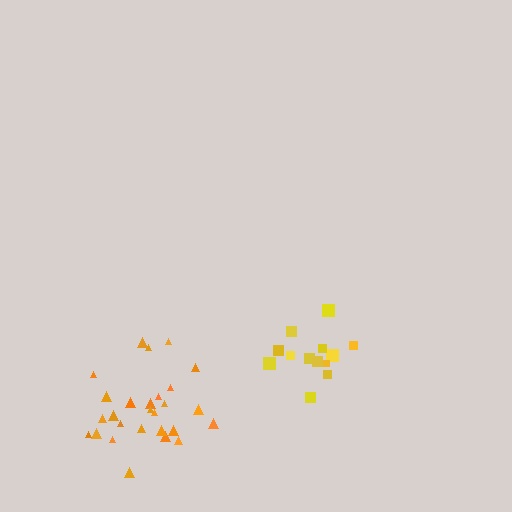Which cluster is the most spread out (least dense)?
Orange.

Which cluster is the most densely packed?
Yellow.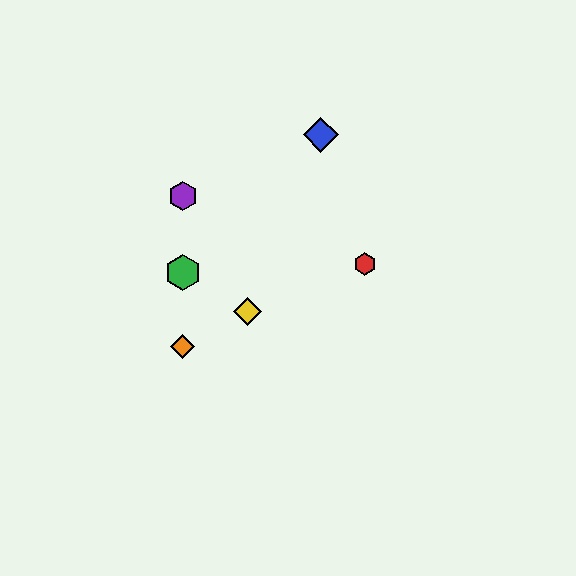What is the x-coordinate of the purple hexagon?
The purple hexagon is at x≈183.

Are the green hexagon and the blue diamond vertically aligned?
No, the green hexagon is at x≈183 and the blue diamond is at x≈321.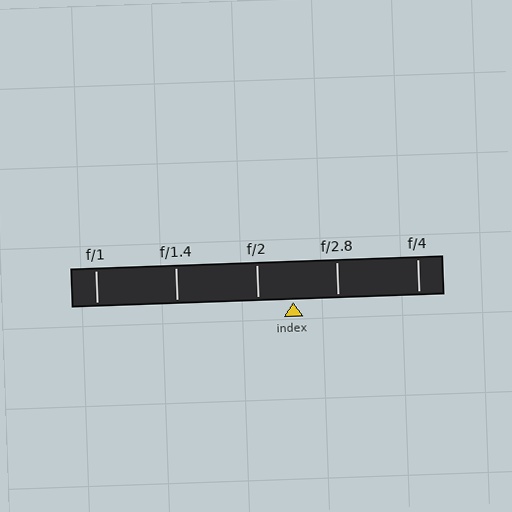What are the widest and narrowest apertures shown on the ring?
The widest aperture shown is f/1 and the narrowest is f/4.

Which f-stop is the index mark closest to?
The index mark is closest to f/2.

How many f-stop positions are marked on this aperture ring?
There are 5 f-stop positions marked.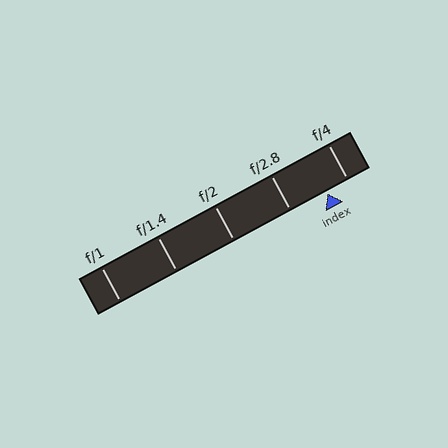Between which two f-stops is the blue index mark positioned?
The index mark is between f/2.8 and f/4.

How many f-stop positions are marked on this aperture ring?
There are 5 f-stop positions marked.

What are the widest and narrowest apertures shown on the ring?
The widest aperture shown is f/1 and the narrowest is f/4.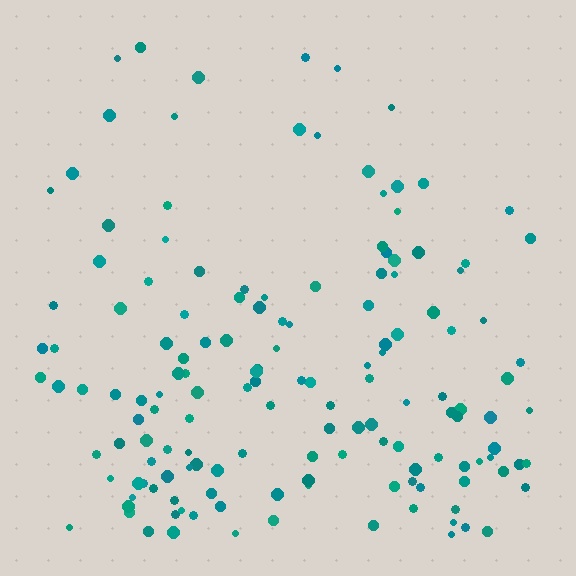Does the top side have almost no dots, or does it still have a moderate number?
Still a moderate number, just noticeably fewer than the bottom.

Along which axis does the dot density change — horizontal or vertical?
Vertical.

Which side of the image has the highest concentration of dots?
The bottom.